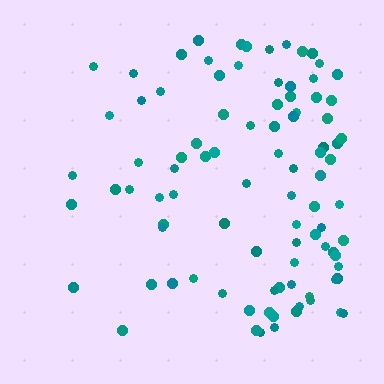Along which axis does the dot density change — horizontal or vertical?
Horizontal.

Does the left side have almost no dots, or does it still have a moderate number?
Still a moderate number, just noticeably fewer than the right.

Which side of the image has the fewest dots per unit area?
The left.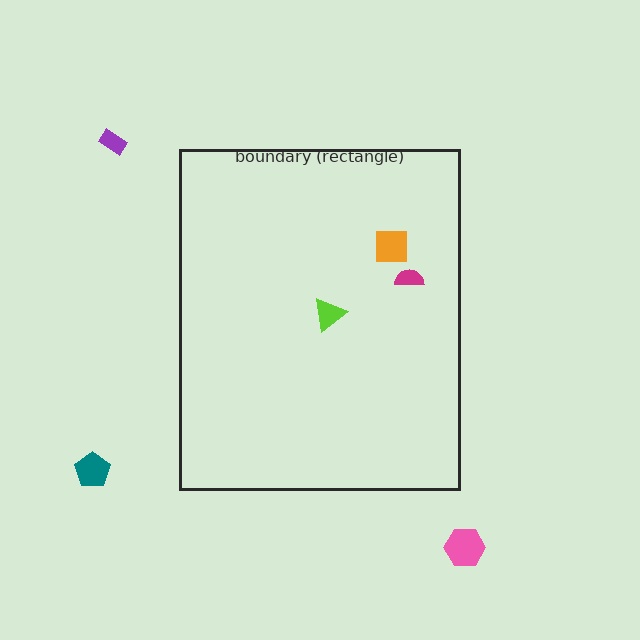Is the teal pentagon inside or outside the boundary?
Outside.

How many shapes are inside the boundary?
3 inside, 3 outside.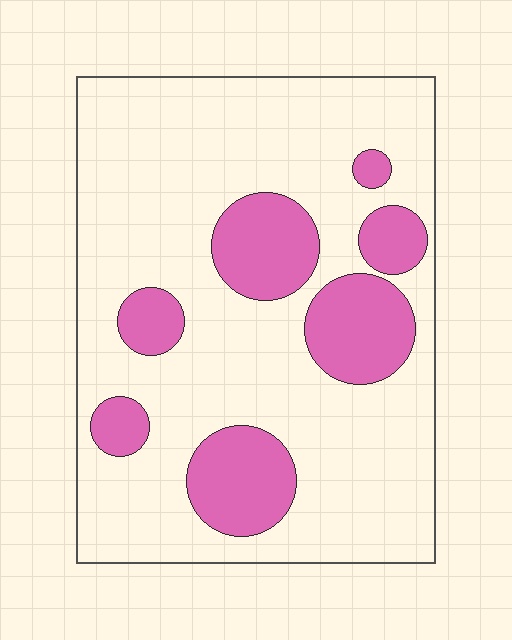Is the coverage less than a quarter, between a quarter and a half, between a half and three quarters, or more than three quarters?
Less than a quarter.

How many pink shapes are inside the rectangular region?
7.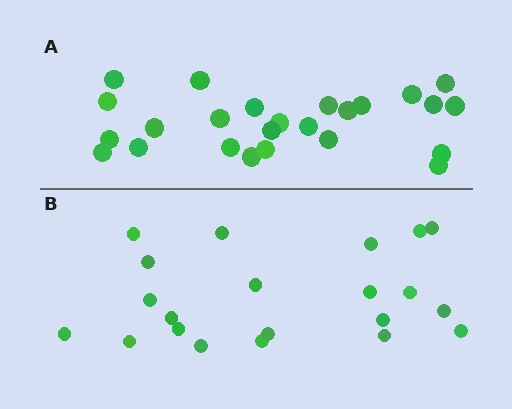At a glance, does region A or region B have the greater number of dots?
Region A (the top region) has more dots.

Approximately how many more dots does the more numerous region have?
Region A has about 4 more dots than region B.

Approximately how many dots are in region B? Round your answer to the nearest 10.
About 20 dots. (The exact count is 21, which rounds to 20.)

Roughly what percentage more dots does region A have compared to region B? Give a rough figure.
About 20% more.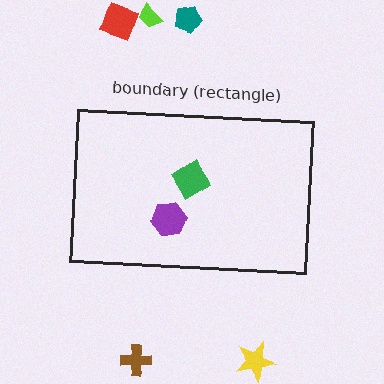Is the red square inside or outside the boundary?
Outside.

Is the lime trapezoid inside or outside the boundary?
Outside.